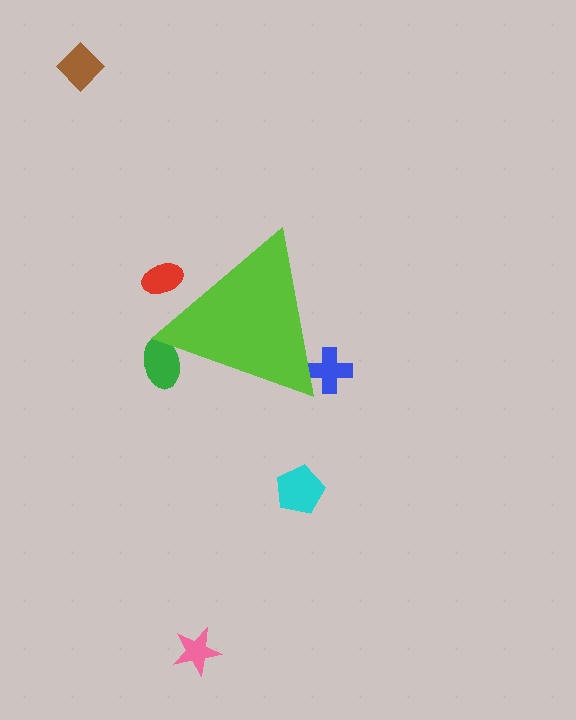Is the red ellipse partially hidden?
Yes, the red ellipse is partially hidden behind the lime triangle.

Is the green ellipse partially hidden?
Yes, the green ellipse is partially hidden behind the lime triangle.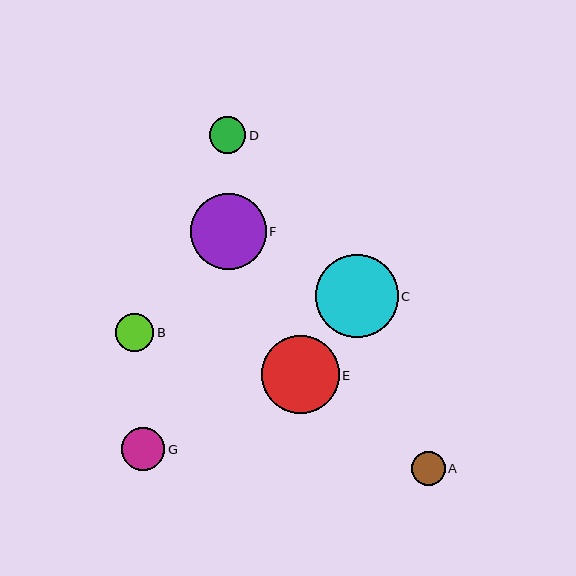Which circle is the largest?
Circle C is the largest with a size of approximately 83 pixels.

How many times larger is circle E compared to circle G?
Circle E is approximately 1.8 times the size of circle G.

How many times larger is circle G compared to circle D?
Circle G is approximately 1.2 times the size of circle D.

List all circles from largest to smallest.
From largest to smallest: C, E, F, G, B, D, A.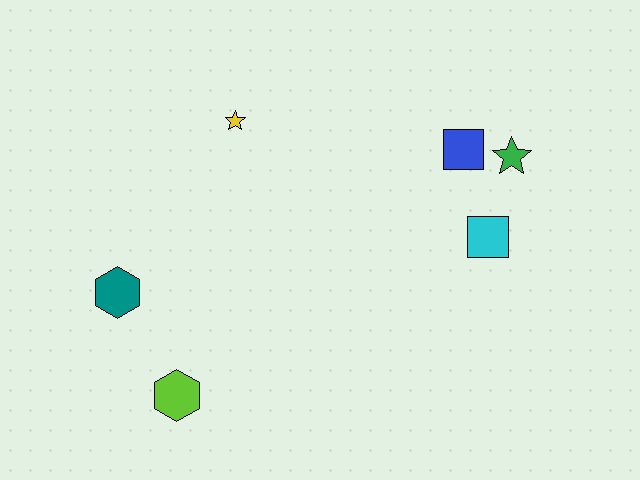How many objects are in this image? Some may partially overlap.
There are 6 objects.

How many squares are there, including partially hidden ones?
There are 2 squares.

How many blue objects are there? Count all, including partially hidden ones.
There is 1 blue object.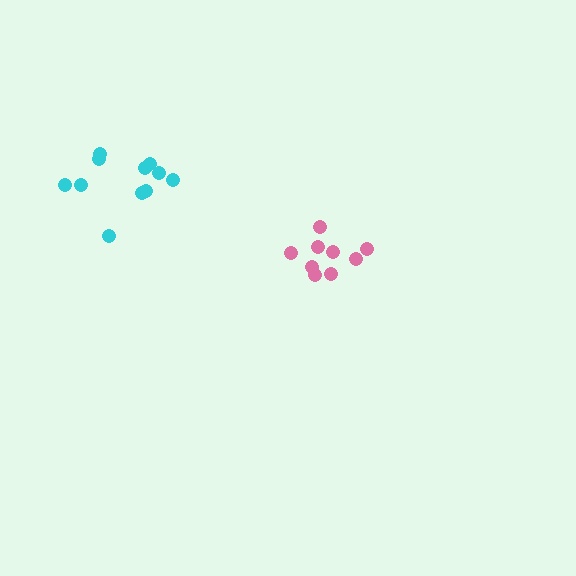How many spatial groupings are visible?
There are 2 spatial groupings.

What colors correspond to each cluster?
The clusters are colored: pink, cyan.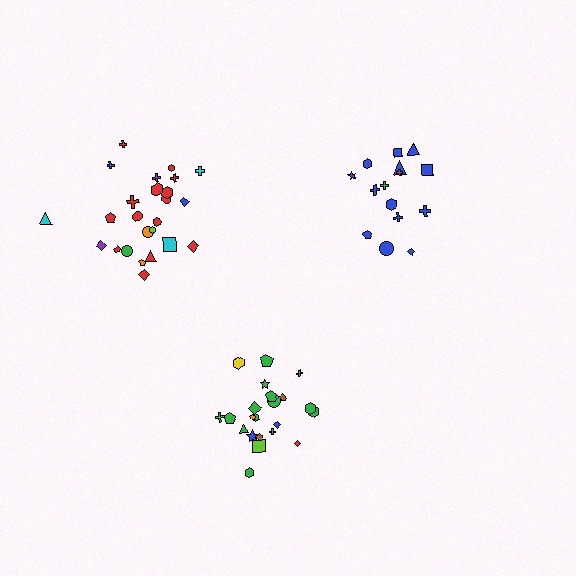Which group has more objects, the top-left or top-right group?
The top-left group.